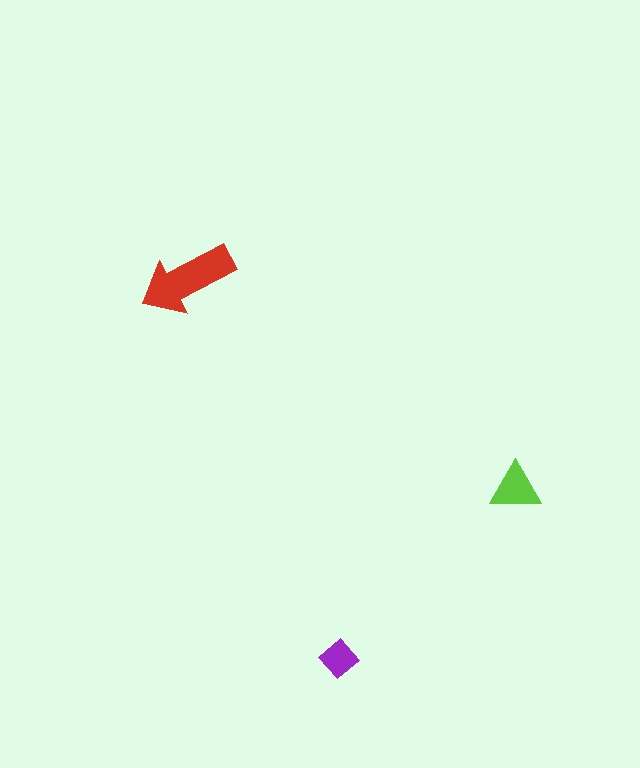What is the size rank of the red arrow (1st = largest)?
1st.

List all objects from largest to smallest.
The red arrow, the lime triangle, the purple diamond.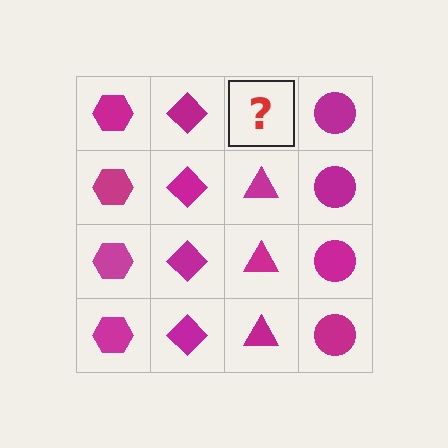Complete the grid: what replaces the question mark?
The question mark should be replaced with a magenta triangle.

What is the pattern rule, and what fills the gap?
The rule is that each column has a consistent shape. The gap should be filled with a magenta triangle.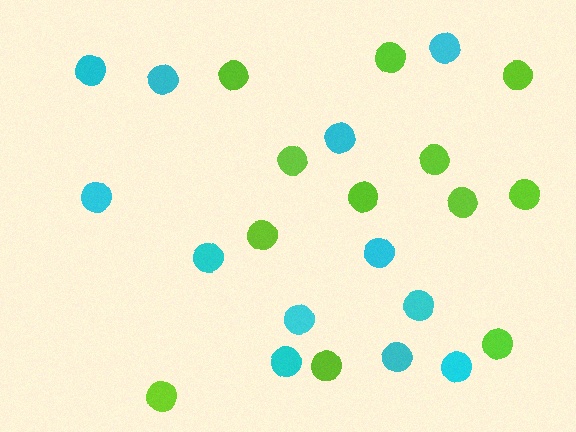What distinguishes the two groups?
There are 2 groups: one group of lime circles (12) and one group of cyan circles (12).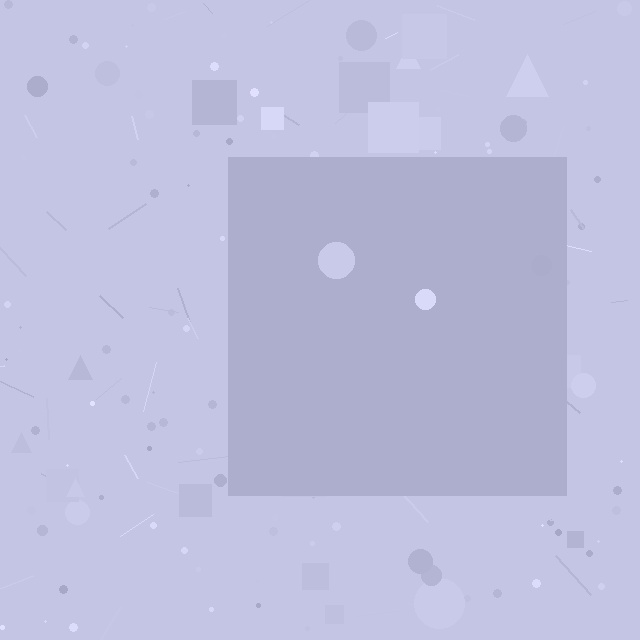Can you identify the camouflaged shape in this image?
The camouflaged shape is a square.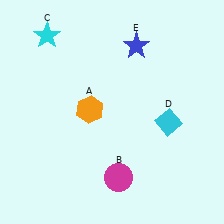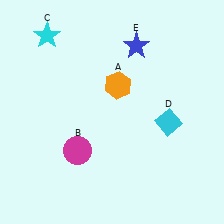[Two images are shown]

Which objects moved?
The objects that moved are: the orange hexagon (A), the magenta circle (B).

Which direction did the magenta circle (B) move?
The magenta circle (B) moved left.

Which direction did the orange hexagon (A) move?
The orange hexagon (A) moved right.